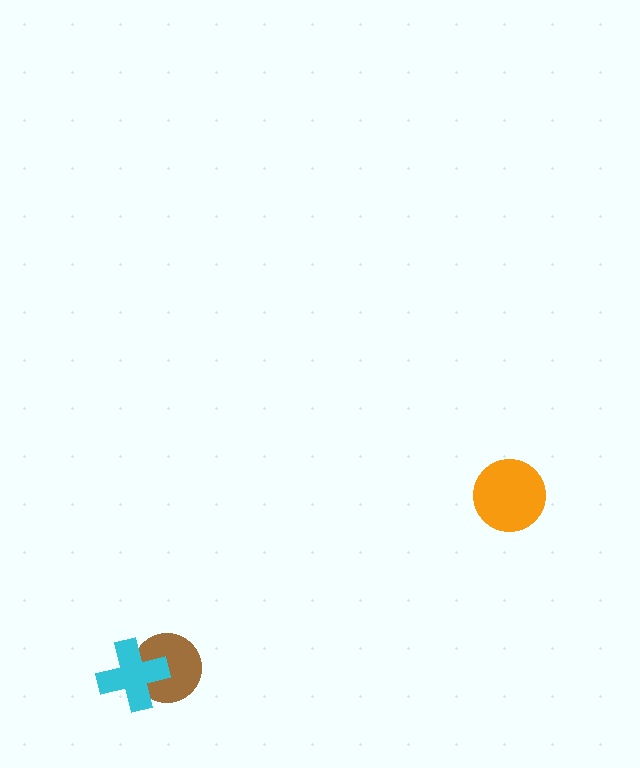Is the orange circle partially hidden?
No, no other shape covers it.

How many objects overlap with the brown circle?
1 object overlaps with the brown circle.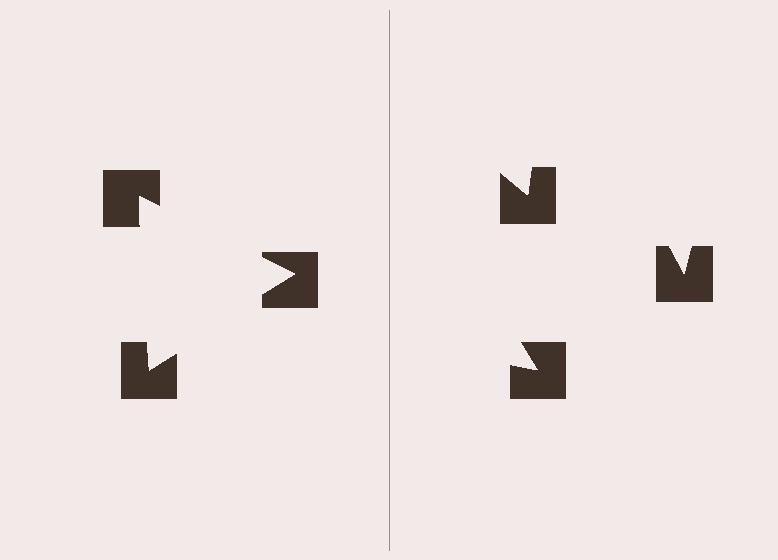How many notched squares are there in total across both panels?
6 — 3 on each side.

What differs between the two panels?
The notched squares are positioned identically on both sides; only the wedge orientations differ. On the left they align to a triangle; on the right they are misaligned.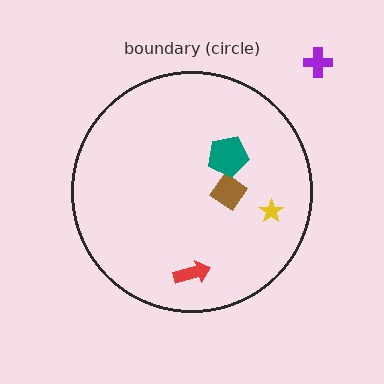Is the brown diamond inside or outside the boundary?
Inside.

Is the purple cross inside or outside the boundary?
Outside.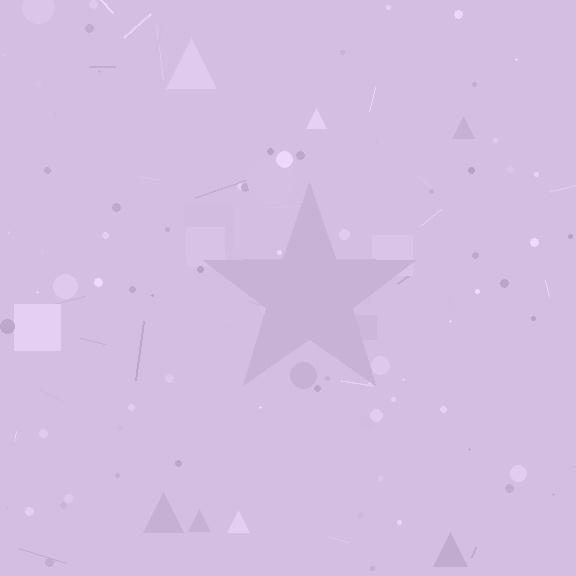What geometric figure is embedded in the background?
A star is embedded in the background.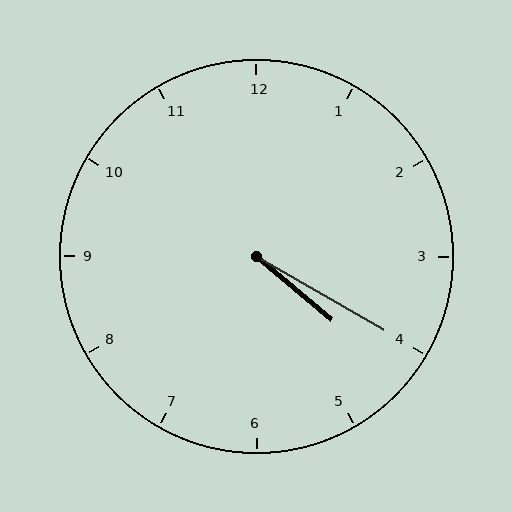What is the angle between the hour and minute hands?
Approximately 10 degrees.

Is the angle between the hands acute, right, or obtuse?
It is acute.